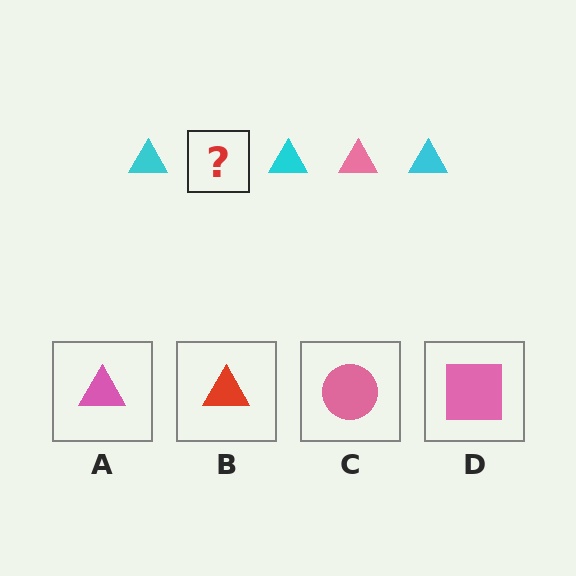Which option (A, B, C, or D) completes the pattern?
A.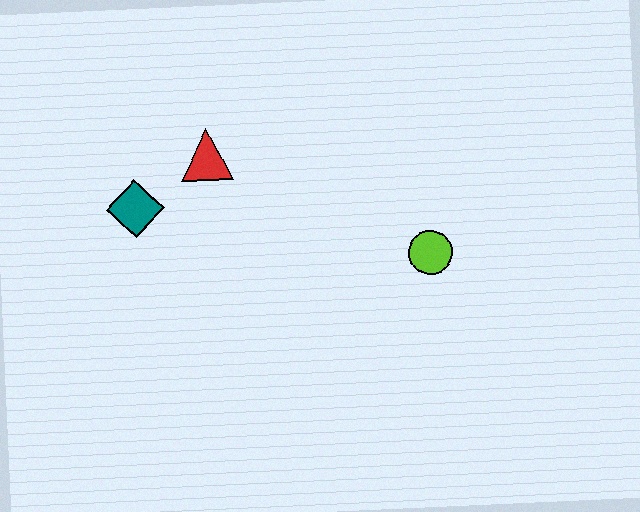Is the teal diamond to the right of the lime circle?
No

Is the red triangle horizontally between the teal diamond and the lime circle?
Yes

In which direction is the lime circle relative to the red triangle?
The lime circle is to the right of the red triangle.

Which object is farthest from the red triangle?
The lime circle is farthest from the red triangle.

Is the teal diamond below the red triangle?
Yes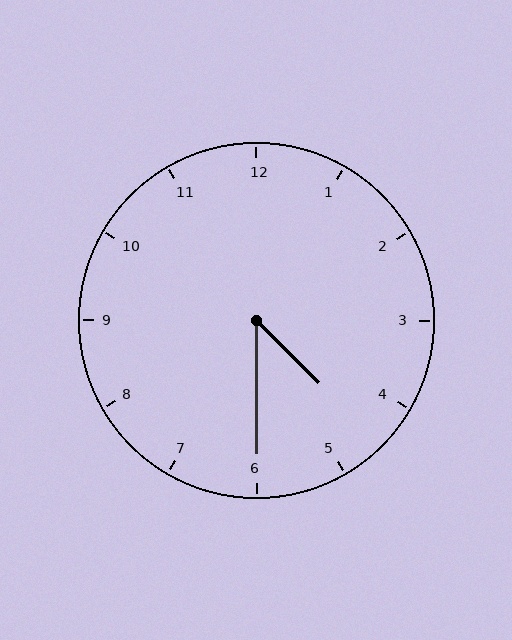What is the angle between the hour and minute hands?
Approximately 45 degrees.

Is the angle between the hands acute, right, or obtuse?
It is acute.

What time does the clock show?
4:30.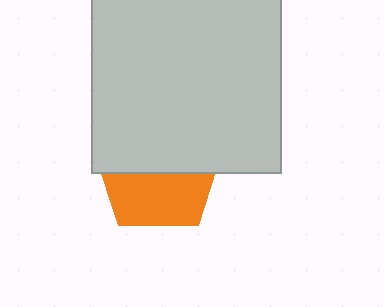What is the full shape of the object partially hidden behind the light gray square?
The partially hidden object is an orange pentagon.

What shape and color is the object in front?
The object in front is a light gray square.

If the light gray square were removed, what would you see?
You would see the complete orange pentagon.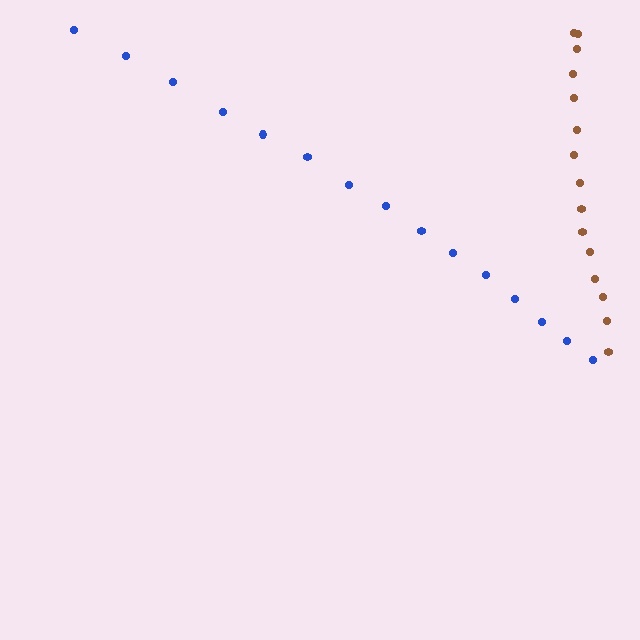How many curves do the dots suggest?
There are 2 distinct paths.